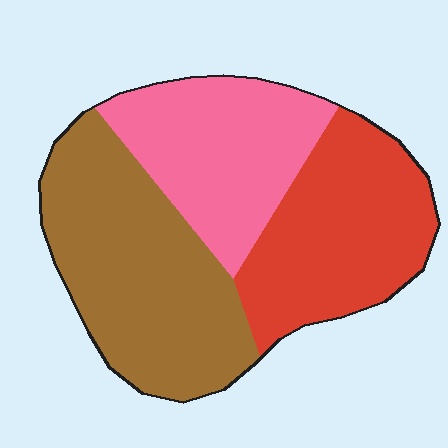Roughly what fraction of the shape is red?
Red takes up between a sixth and a third of the shape.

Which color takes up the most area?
Brown, at roughly 40%.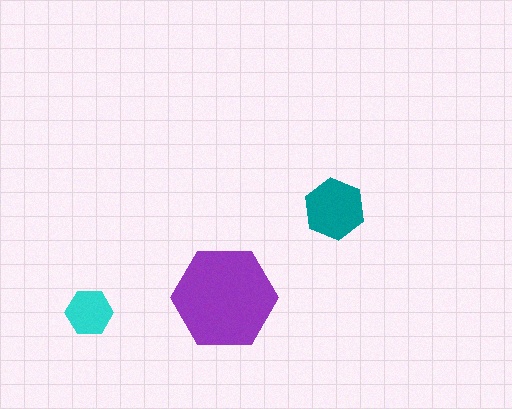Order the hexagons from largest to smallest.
the purple one, the teal one, the cyan one.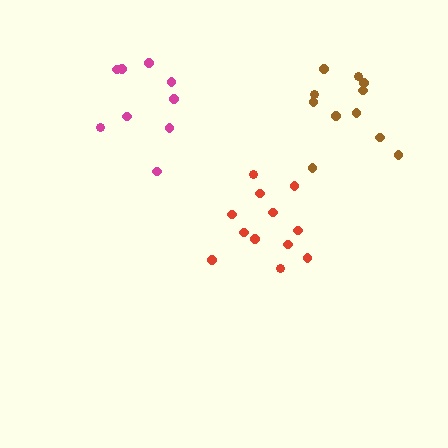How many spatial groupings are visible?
There are 3 spatial groupings.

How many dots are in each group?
Group 1: 9 dots, Group 2: 12 dots, Group 3: 11 dots (32 total).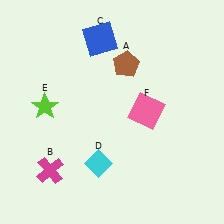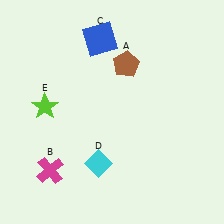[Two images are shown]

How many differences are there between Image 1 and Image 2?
There is 1 difference between the two images.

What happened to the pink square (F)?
The pink square (F) was removed in Image 2. It was in the top-right area of Image 1.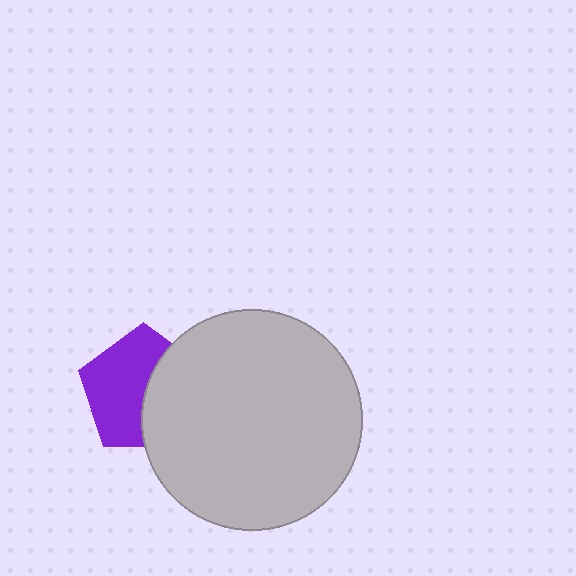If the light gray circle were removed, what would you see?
You would see the complete purple pentagon.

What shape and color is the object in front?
The object in front is a light gray circle.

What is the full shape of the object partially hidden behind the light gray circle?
The partially hidden object is a purple pentagon.